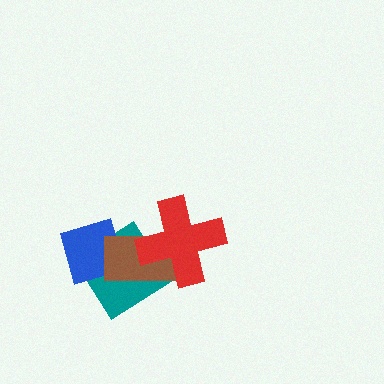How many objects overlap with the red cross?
2 objects overlap with the red cross.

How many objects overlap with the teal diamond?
3 objects overlap with the teal diamond.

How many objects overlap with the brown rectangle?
3 objects overlap with the brown rectangle.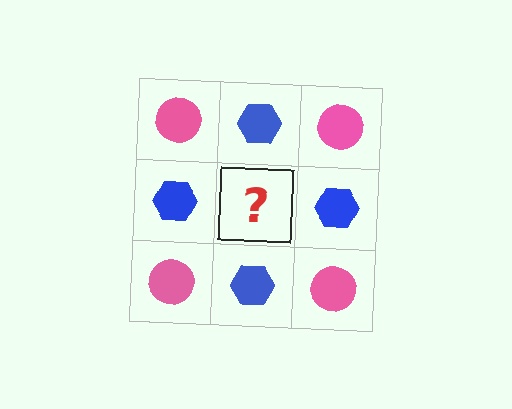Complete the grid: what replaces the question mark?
The question mark should be replaced with a pink circle.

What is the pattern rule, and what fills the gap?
The rule is that it alternates pink circle and blue hexagon in a checkerboard pattern. The gap should be filled with a pink circle.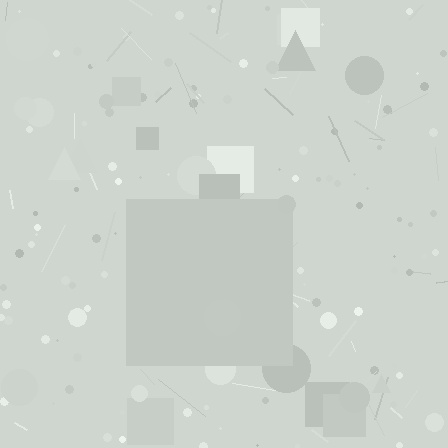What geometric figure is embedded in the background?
A square is embedded in the background.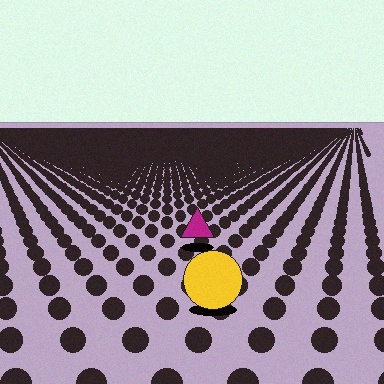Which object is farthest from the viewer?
The magenta triangle is farthest from the viewer. It appears smaller and the ground texture around it is denser.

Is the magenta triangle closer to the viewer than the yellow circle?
No. The yellow circle is closer — you can tell from the texture gradient: the ground texture is coarser near it.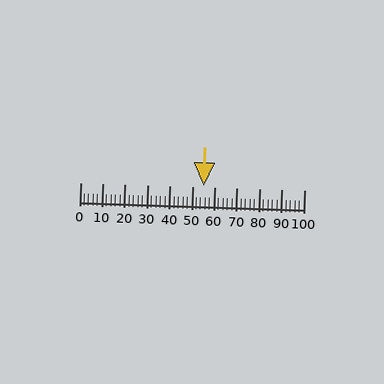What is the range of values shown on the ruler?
The ruler shows values from 0 to 100.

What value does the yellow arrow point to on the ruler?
The yellow arrow points to approximately 55.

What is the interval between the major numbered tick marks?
The major tick marks are spaced 10 units apart.